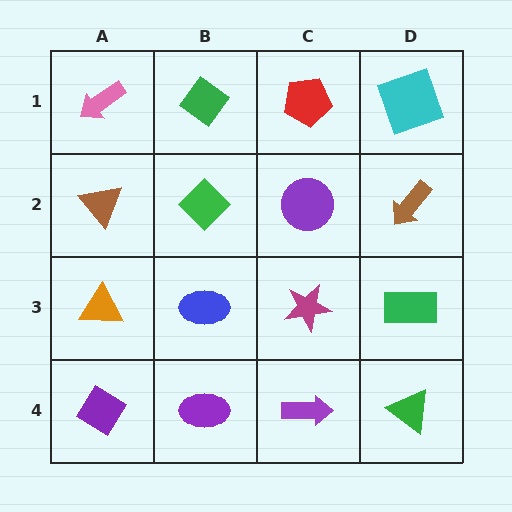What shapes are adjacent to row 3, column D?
A brown arrow (row 2, column D), a green triangle (row 4, column D), a magenta star (row 3, column C).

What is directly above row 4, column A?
An orange triangle.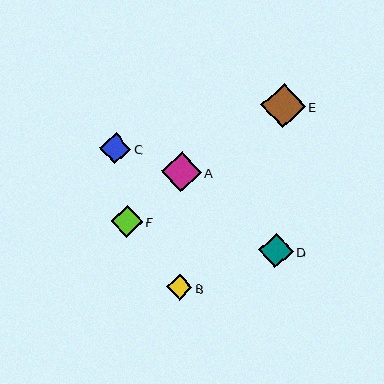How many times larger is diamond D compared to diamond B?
Diamond D is approximately 1.3 times the size of diamond B.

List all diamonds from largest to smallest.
From largest to smallest: E, A, D, F, C, B.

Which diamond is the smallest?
Diamond B is the smallest with a size of approximately 26 pixels.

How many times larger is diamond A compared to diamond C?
Diamond A is approximately 1.3 times the size of diamond C.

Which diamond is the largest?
Diamond E is the largest with a size of approximately 45 pixels.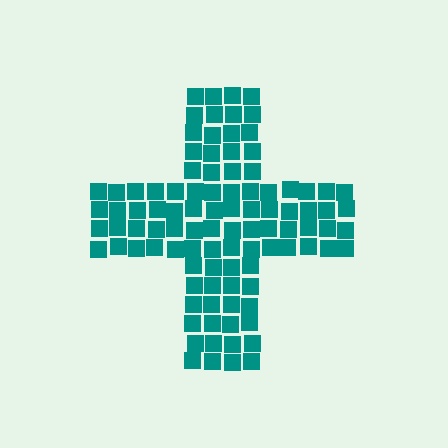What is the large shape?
The large shape is a cross.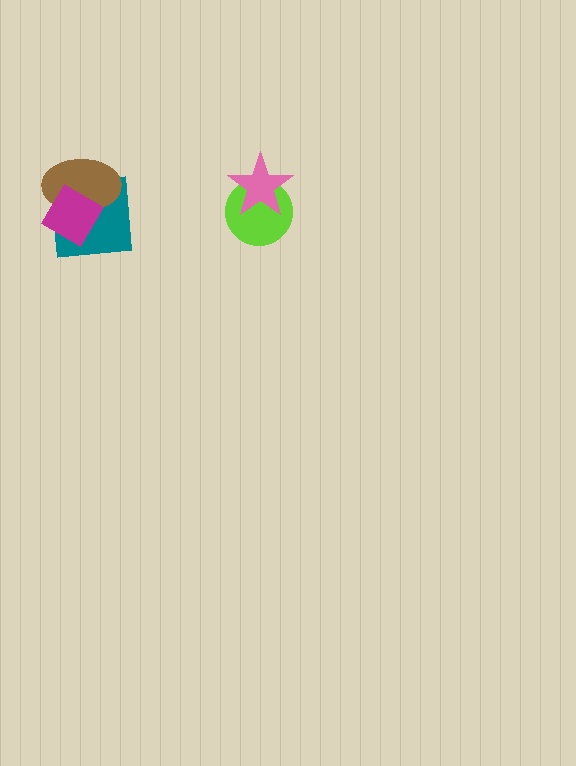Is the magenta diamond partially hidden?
No, no other shape covers it.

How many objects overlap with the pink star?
1 object overlaps with the pink star.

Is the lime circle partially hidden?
Yes, it is partially covered by another shape.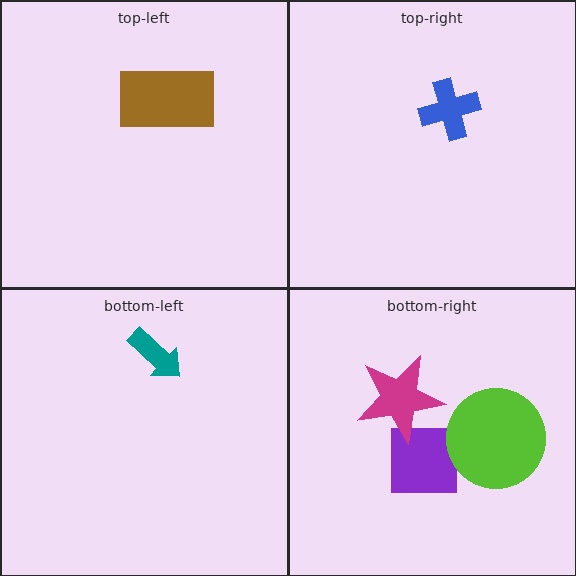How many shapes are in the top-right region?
1.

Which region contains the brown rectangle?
The top-left region.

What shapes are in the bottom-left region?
The teal arrow.